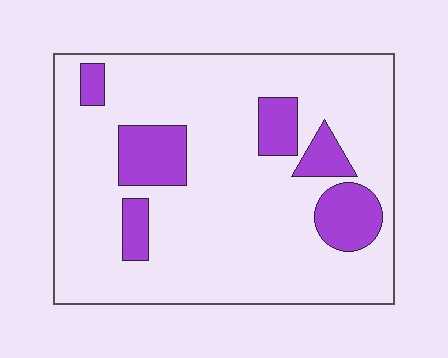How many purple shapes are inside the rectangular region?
6.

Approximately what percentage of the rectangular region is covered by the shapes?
Approximately 20%.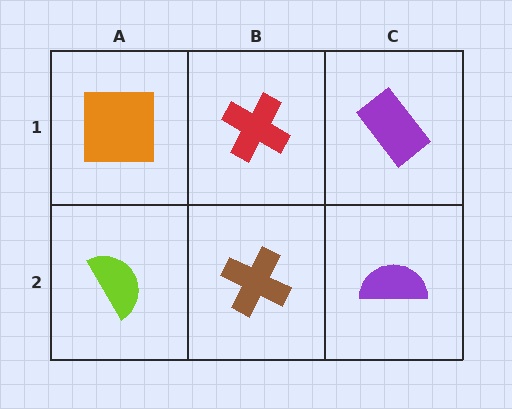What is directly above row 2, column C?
A purple rectangle.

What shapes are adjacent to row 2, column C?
A purple rectangle (row 1, column C), a brown cross (row 2, column B).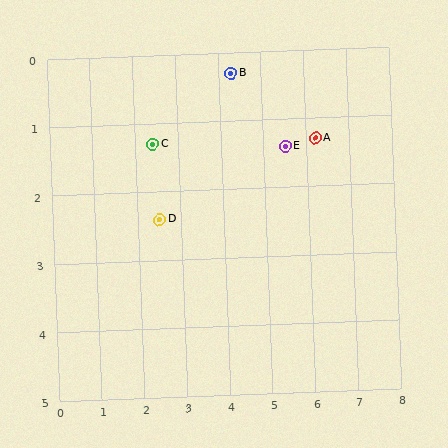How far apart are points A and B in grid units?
Points A and B are about 2.1 grid units apart.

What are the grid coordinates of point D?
Point D is at approximately (2.5, 2.4).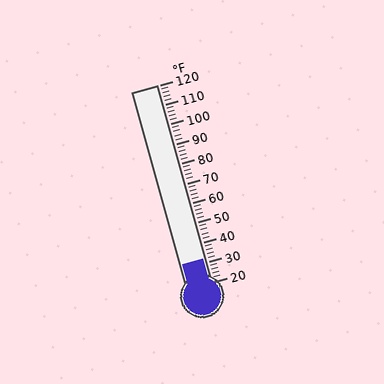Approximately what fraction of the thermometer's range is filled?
The thermometer is filled to approximately 10% of its range.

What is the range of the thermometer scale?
The thermometer scale ranges from 20°F to 120°F.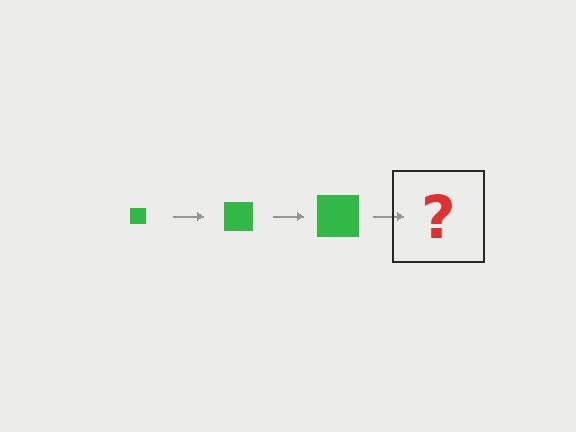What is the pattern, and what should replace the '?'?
The pattern is that the square gets progressively larger each step. The '?' should be a green square, larger than the previous one.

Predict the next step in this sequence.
The next step is a green square, larger than the previous one.